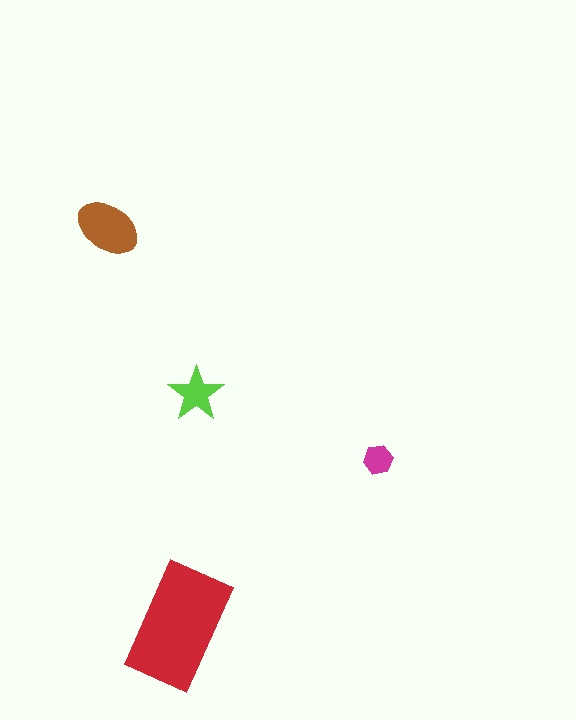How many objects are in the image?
There are 4 objects in the image.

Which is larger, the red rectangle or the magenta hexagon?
The red rectangle.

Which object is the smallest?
The magenta hexagon.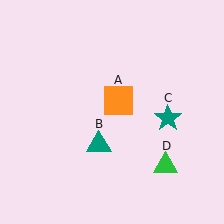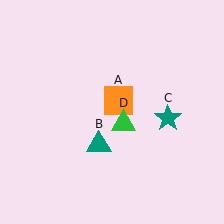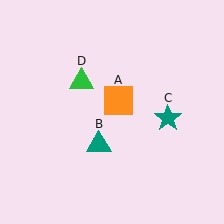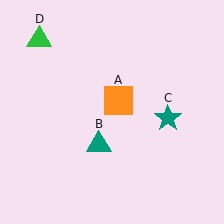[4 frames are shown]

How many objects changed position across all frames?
1 object changed position: green triangle (object D).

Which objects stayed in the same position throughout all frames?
Orange square (object A) and teal triangle (object B) and teal star (object C) remained stationary.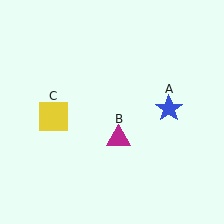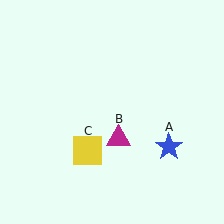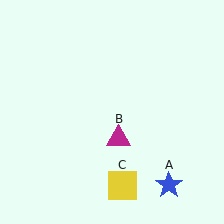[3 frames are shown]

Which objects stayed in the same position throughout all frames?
Magenta triangle (object B) remained stationary.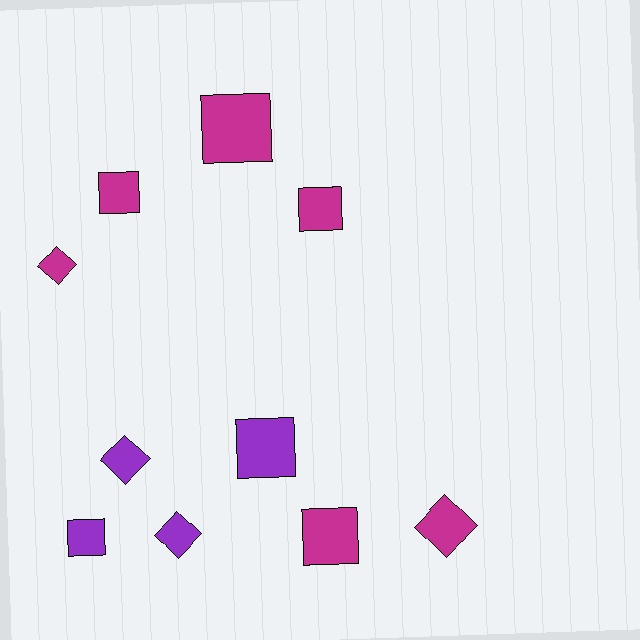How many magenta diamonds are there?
There are 2 magenta diamonds.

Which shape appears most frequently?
Square, with 6 objects.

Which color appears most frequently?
Magenta, with 6 objects.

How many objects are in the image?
There are 10 objects.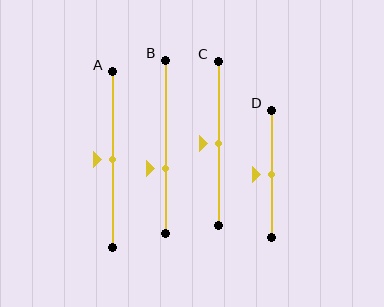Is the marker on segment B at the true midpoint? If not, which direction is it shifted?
No, the marker on segment B is shifted downward by about 13% of the segment length.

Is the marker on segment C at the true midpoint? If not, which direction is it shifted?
Yes, the marker on segment C is at the true midpoint.